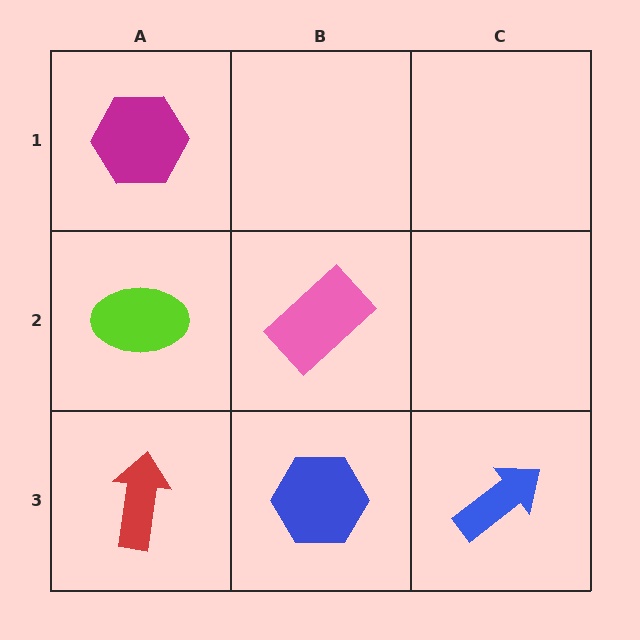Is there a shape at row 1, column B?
No, that cell is empty.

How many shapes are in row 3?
3 shapes.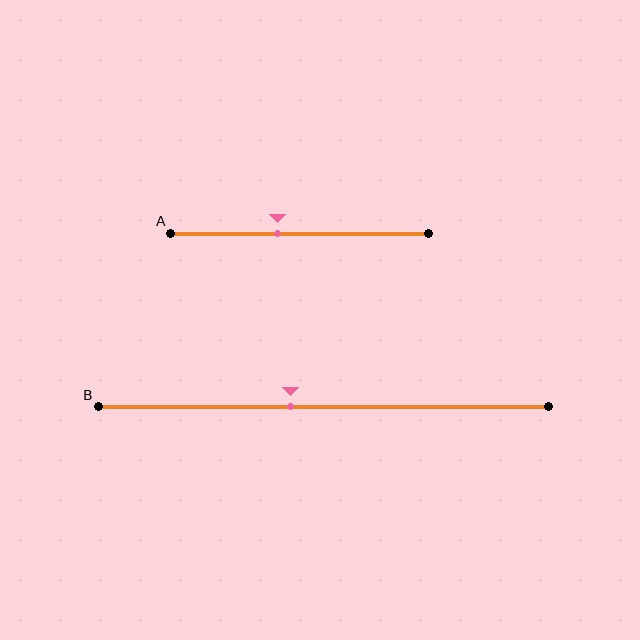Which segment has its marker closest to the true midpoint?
Segment B has its marker closest to the true midpoint.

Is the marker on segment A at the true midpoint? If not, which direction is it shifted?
No, the marker on segment A is shifted to the left by about 8% of the segment length.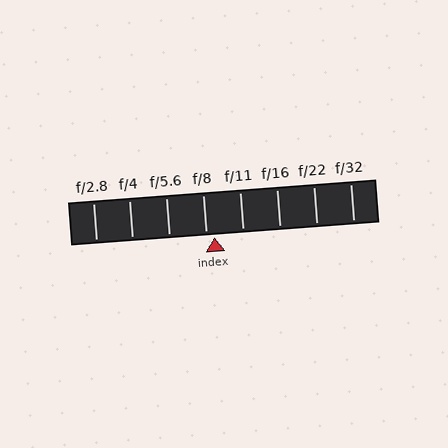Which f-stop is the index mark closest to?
The index mark is closest to f/8.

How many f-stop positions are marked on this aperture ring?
There are 8 f-stop positions marked.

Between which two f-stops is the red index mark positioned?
The index mark is between f/8 and f/11.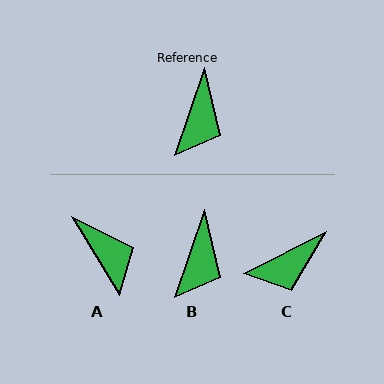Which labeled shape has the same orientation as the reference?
B.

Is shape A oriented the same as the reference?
No, it is off by about 50 degrees.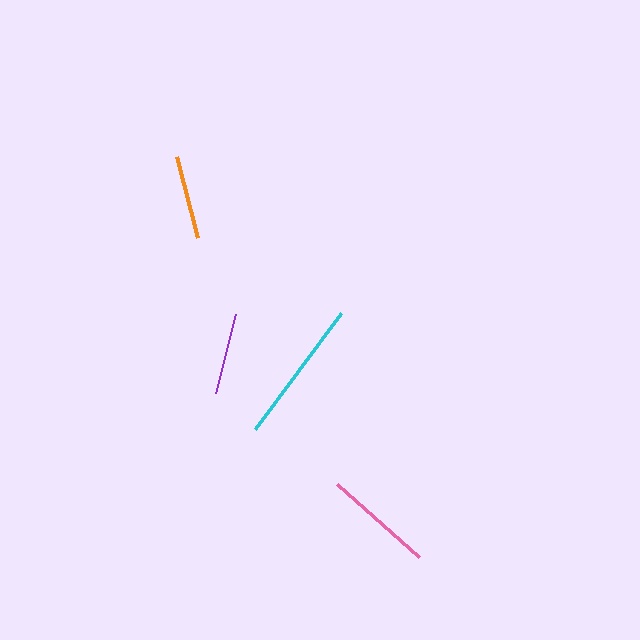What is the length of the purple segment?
The purple segment is approximately 81 pixels long.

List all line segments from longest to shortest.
From longest to shortest: cyan, pink, orange, purple.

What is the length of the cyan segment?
The cyan segment is approximately 144 pixels long.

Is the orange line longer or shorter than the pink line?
The pink line is longer than the orange line.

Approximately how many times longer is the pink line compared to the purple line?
The pink line is approximately 1.4 times the length of the purple line.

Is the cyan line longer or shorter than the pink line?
The cyan line is longer than the pink line.